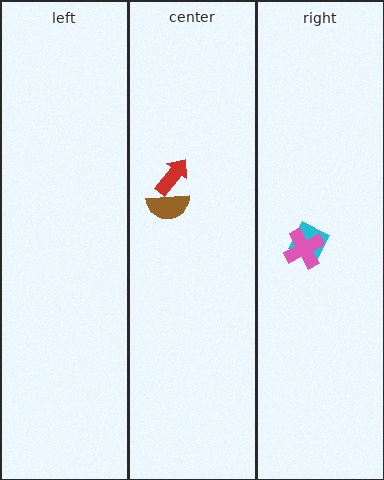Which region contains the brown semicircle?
The center region.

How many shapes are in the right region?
2.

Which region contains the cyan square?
The right region.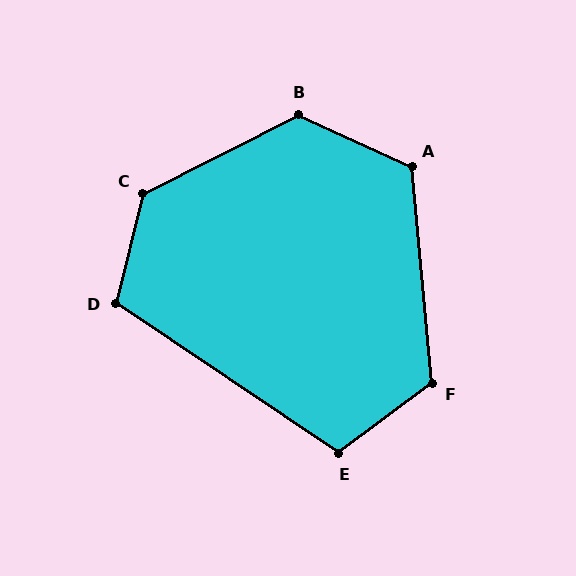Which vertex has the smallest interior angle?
E, at approximately 109 degrees.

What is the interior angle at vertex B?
Approximately 129 degrees (obtuse).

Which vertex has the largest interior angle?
C, at approximately 131 degrees.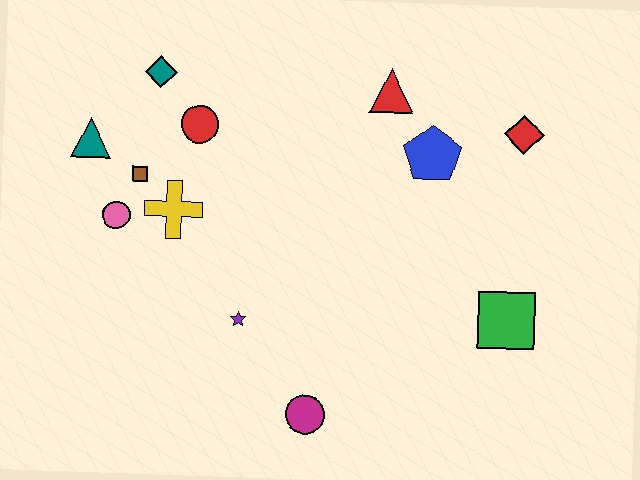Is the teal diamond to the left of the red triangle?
Yes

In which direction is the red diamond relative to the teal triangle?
The red diamond is to the right of the teal triangle.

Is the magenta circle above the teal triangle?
No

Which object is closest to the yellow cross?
The brown square is closest to the yellow cross.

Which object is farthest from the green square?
The teal triangle is farthest from the green square.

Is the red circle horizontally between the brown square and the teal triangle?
No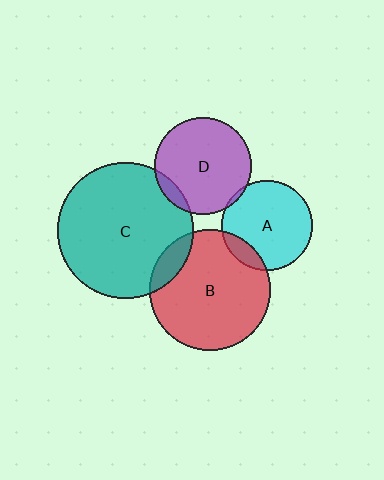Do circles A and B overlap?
Yes.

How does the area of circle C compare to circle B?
Approximately 1.3 times.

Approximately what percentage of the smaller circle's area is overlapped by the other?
Approximately 15%.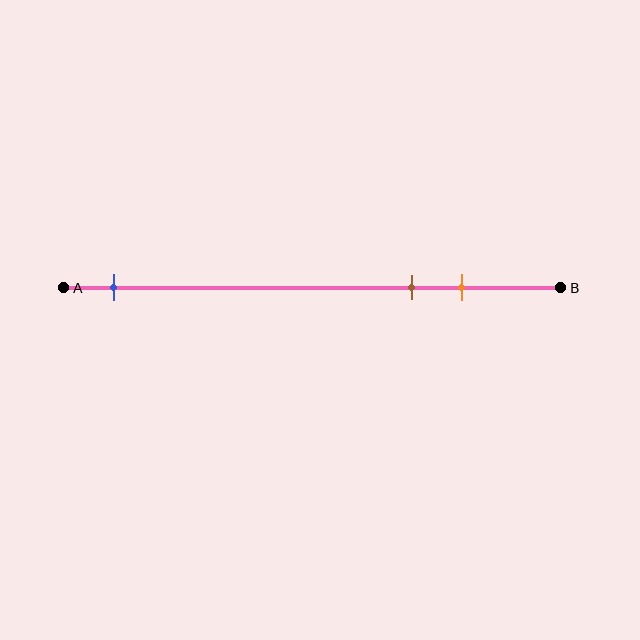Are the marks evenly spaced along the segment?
No, the marks are not evenly spaced.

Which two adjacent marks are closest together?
The brown and orange marks are the closest adjacent pair.